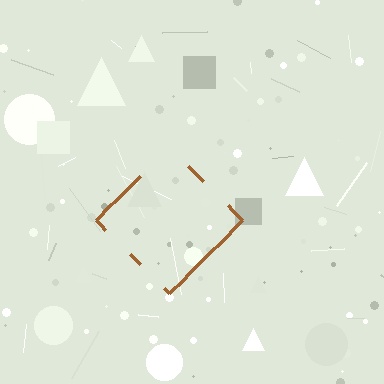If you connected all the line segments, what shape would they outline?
They would outline a diamond.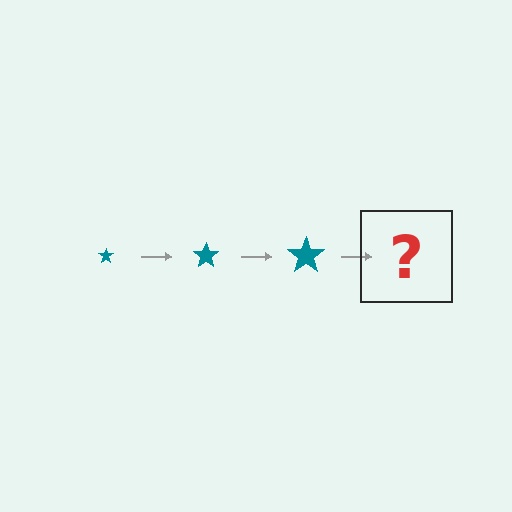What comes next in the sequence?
The next element should be a teal star, larger than the previous one.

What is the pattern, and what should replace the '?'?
The pattern is that the star gets progressively larger each step. The '?' should be a teal star, larger than the previous one.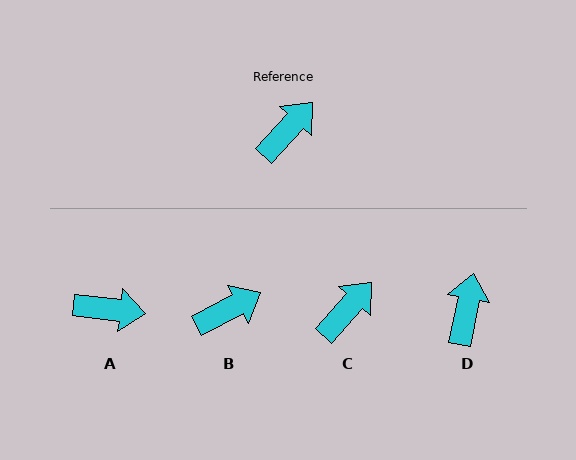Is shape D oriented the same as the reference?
No, it is off by about 31 degrees.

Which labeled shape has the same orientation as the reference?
C.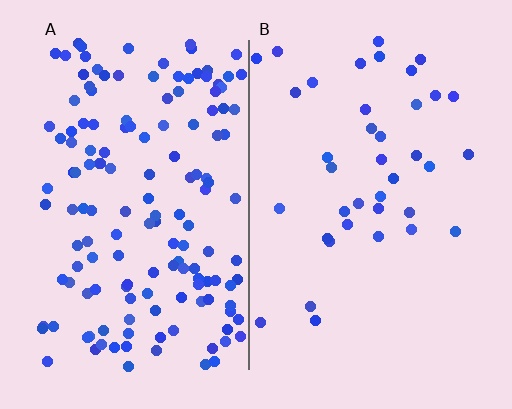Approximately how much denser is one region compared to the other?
Approximately 3.9× — region A over region B.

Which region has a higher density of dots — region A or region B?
A (the left).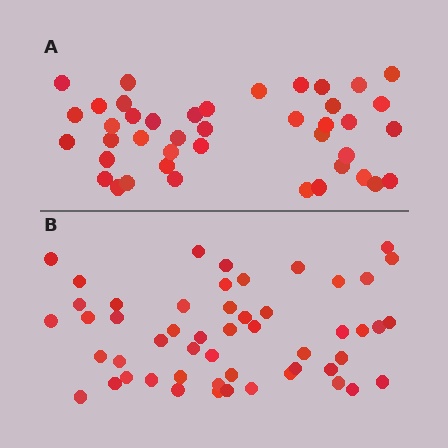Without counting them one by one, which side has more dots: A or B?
Region B (the bottom region) has more dots.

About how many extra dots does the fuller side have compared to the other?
Region B has roughly 10 or so more dots than region A.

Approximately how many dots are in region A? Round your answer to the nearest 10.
About 40 dots. (The exact count is 42, which rounds to 40.)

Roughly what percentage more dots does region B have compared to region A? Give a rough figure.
About 25% more.